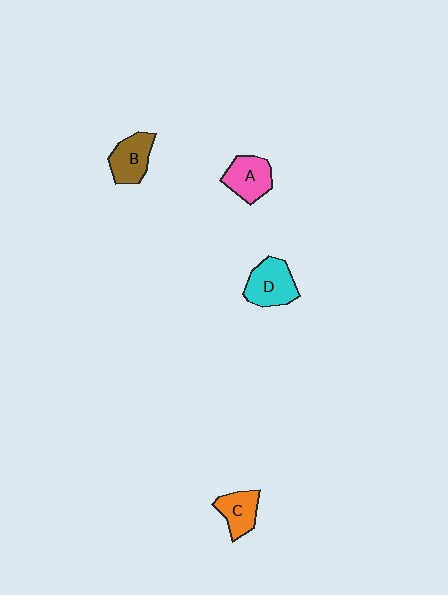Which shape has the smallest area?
Shape C (orange).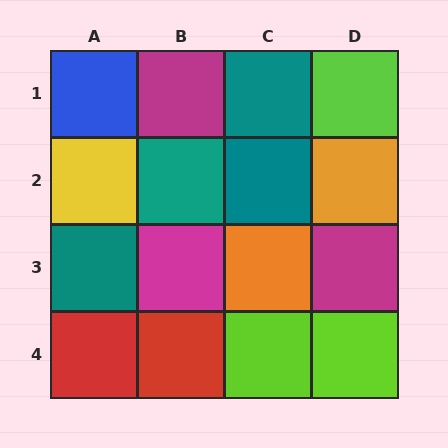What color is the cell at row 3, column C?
Orange.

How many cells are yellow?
1 cell is yellow.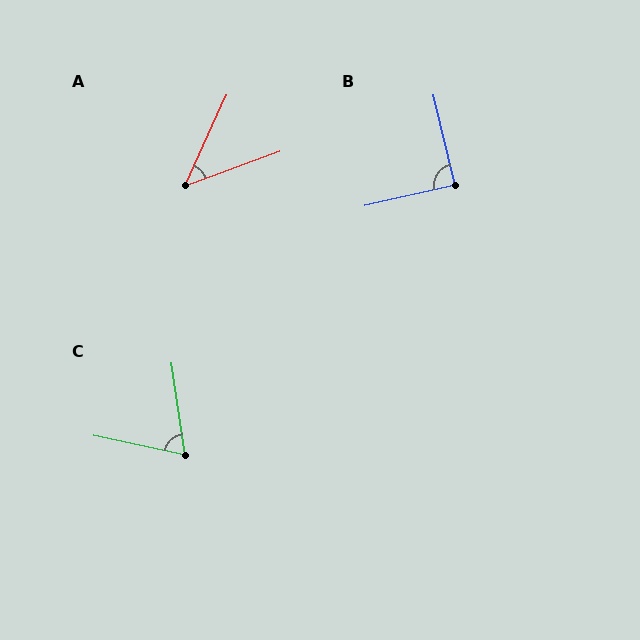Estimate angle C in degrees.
Approximately 70 degrees.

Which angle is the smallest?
A, at approximately 45 degrees.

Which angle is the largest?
B, at approximately 89 degrees.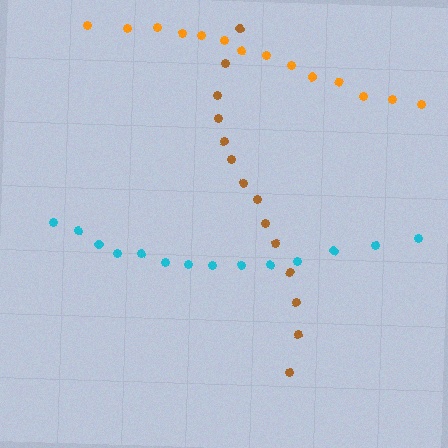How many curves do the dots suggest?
There are 3 distinct paths.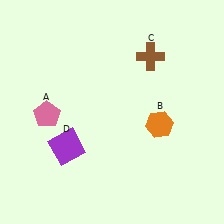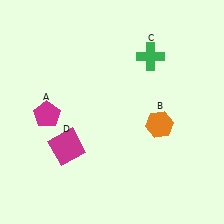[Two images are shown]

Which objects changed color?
A changed from pink to magenta. C changed from brown to green. D changed from purple to magenta.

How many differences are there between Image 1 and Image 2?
There are 3 differences between the two images.